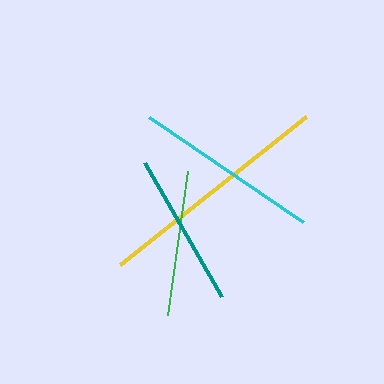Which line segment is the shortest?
The green line is the shortest at approximately 146 pixels.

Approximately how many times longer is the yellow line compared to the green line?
The yellow line is approximately 1.6 times the length of the green line.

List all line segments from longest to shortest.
From longest to shortest: yellow, cyan, teal, green.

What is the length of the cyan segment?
The cyan segment is approximately 187 pixels long.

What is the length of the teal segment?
The teal segment is approximately 154 pixels long.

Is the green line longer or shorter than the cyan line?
The cyan line is longer than the green line.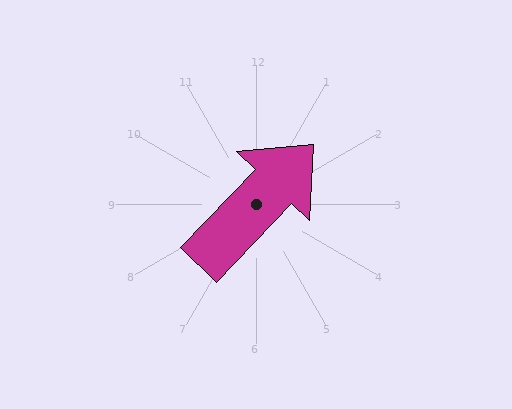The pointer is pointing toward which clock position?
Roughly 1 o'clock.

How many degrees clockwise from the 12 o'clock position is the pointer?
Approximately 43 degrees.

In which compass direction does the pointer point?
Northeast.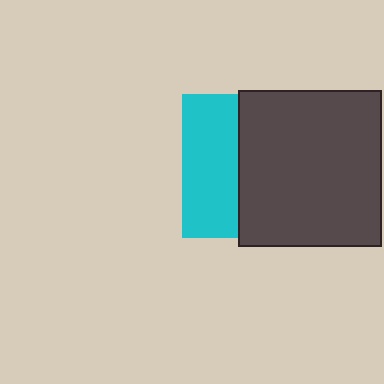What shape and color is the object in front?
The object in front is a dark gray rectangle.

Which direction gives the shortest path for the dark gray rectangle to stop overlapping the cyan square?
Moving right gives the shortest separation.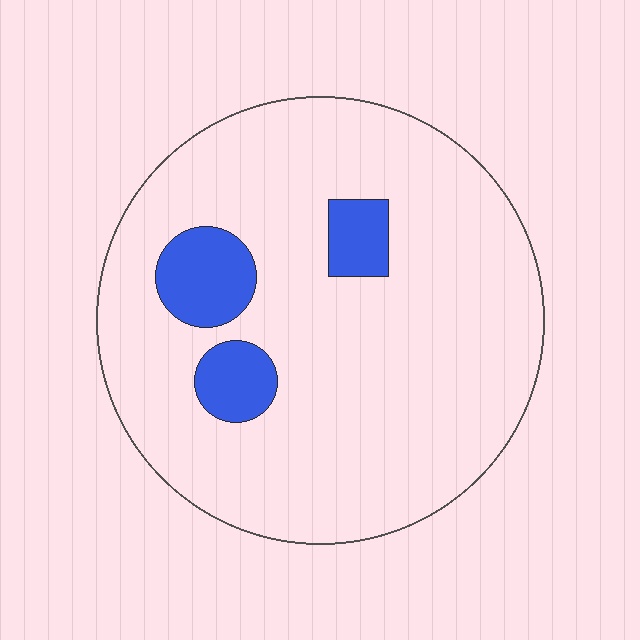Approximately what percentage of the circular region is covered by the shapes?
Approximately 10%.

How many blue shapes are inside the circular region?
3.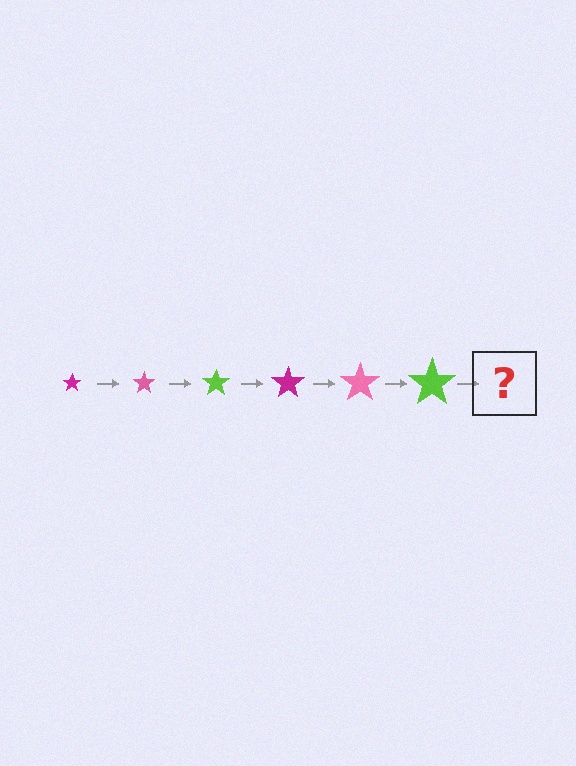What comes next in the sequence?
The next element should be a magenta star, larger than the previous one.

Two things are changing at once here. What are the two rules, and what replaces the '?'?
The two rules are that the star grows larger each step and the color cycles through magenta, pink, and lime. The '?' should be a magenta star, larger than the previous one.